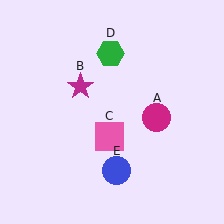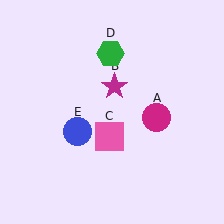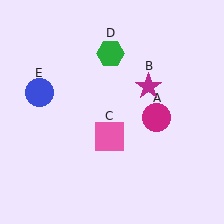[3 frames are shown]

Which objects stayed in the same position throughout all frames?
Magenta circle (object A) and pink square (object C) and green hexagon (object D) remained stationary.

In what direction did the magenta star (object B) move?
The magenta star (object B) moved right.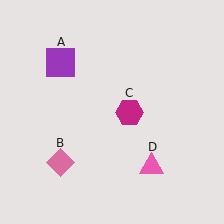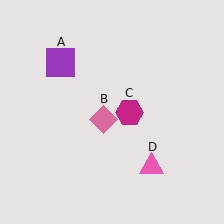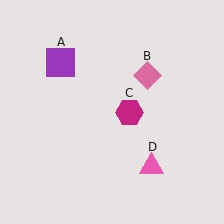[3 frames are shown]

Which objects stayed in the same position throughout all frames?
Purple square (object A) and magenta hexagon (object C) and pink triangle (object D) remained stationary.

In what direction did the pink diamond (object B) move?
The pink diamond (object B) moved up and to the right.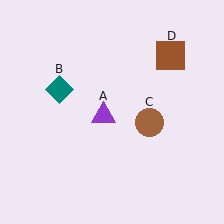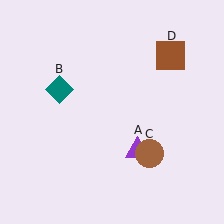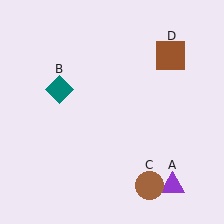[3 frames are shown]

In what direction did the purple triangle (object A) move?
The purple triangle (object A) moved down and to the right.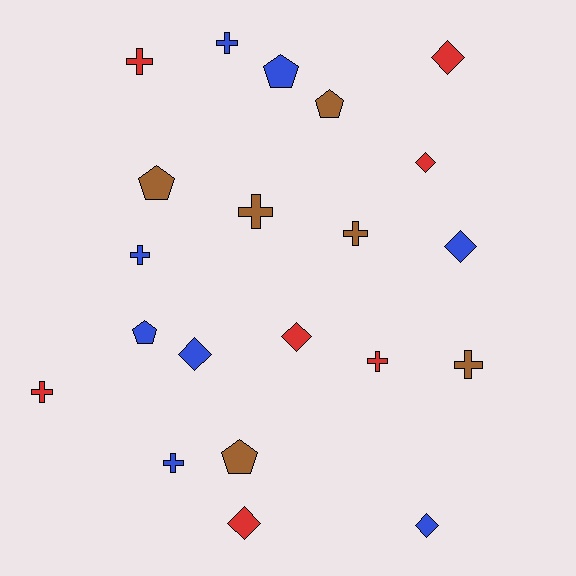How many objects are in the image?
There are 21 objects.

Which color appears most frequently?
Blue, with 8 objects.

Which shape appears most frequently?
Cross, with 9 objects.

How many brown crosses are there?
There are 3 brown crosses.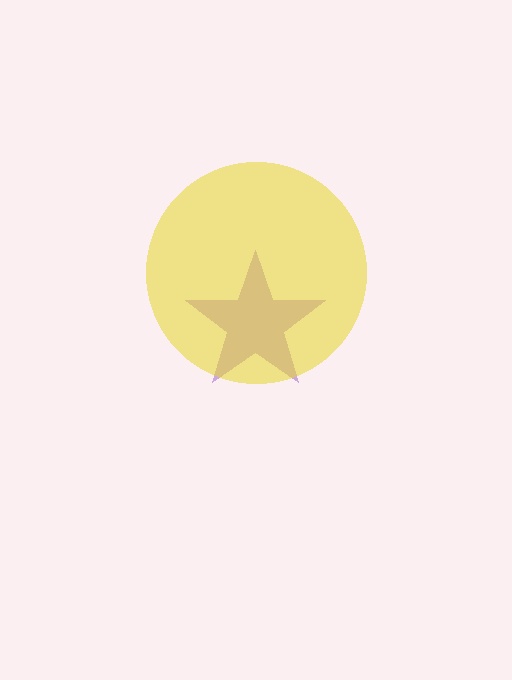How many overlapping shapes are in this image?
There are 2 overlapping shapes in the image.